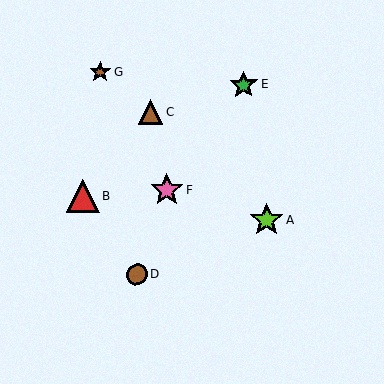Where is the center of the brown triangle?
The center of the brown triangle is at (151, 113).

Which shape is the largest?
The lime star (labeled A) is the largest.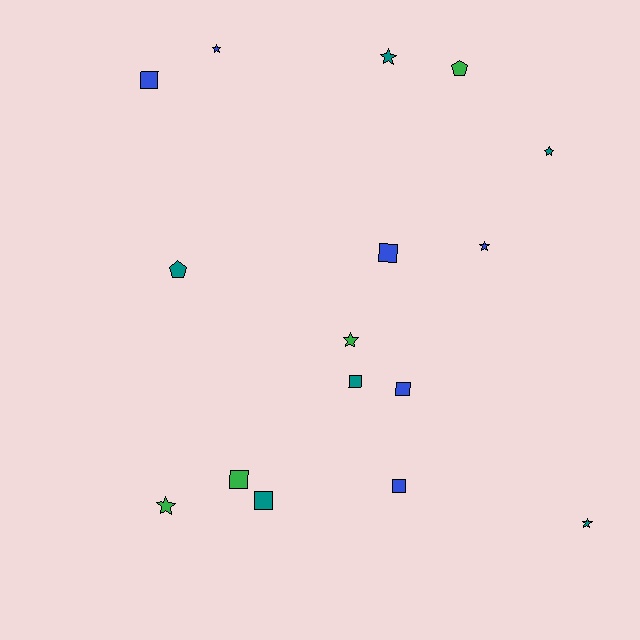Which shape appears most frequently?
Star, with 7 objects.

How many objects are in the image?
There are 16 objects.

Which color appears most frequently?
Teal, with 6 objects.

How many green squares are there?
There is 1 green square.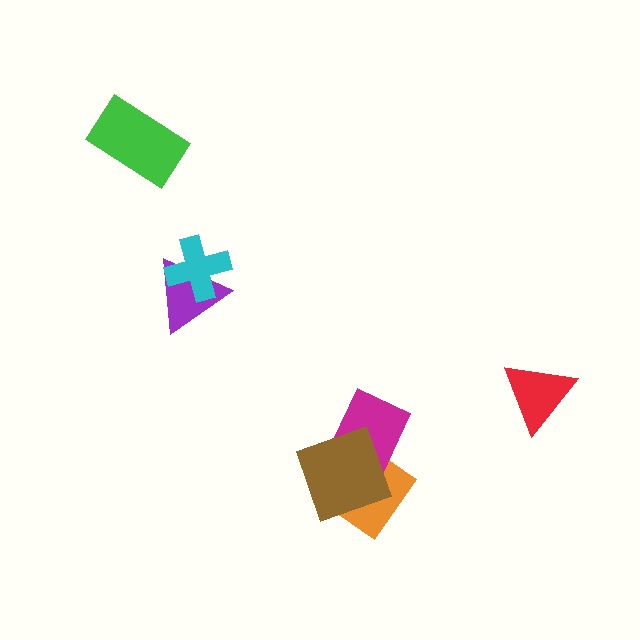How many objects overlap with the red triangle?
0 objects overlap with the red triangle.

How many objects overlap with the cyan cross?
1 object overlaps with the cyan cross.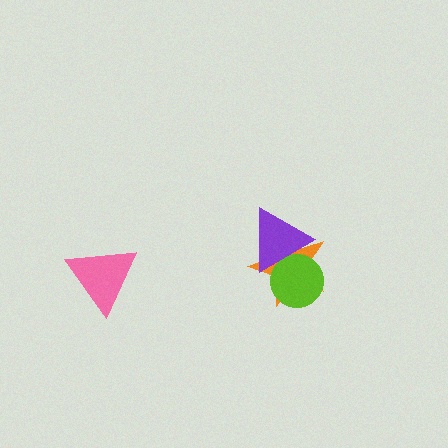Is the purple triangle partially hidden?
No, no other shape covers it.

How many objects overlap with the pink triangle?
0 objects overlap with the pink triangle.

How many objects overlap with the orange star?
2 objects overlap with the orange star.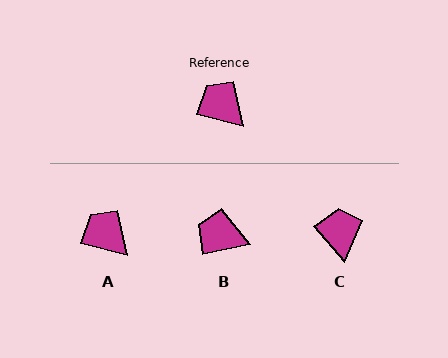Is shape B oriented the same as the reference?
No, it is off by about 26 degrees.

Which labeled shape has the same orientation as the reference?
A.